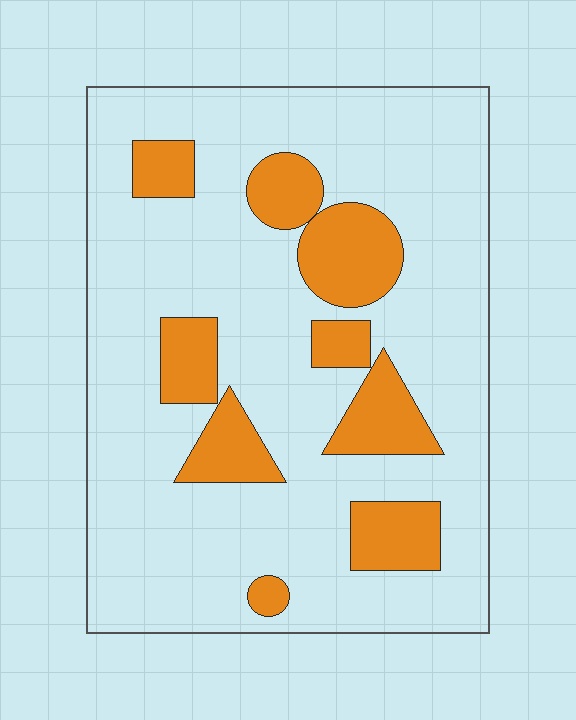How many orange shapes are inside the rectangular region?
9.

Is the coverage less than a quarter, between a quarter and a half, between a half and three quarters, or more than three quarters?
Less than a quarter.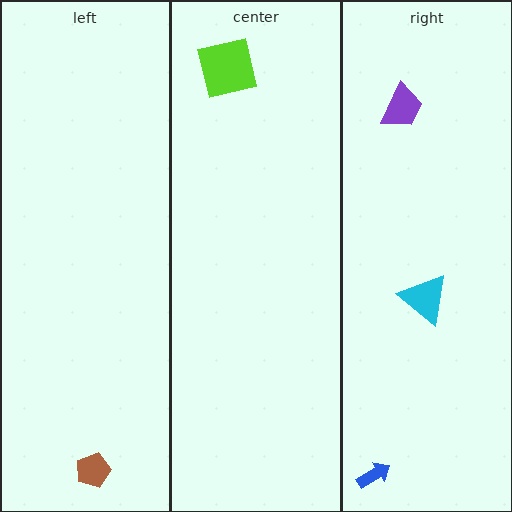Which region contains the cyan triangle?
The right region.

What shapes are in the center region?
The lime square.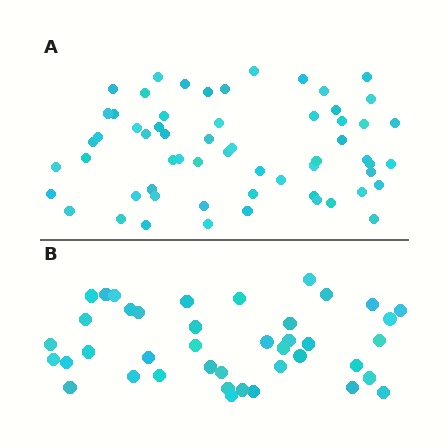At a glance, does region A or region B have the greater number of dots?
Region A (the top region) has more dots.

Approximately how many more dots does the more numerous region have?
Region A has approximately 20 more dots than region B.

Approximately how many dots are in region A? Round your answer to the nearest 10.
About 60 dots.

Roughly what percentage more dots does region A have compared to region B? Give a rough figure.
About 45% more.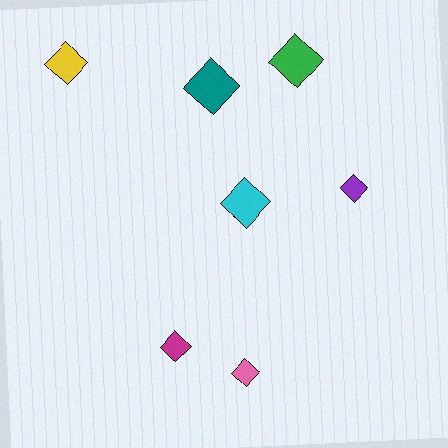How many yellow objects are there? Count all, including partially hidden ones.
There is 1 yellow object.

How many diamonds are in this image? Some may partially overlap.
There are 7 diamonds.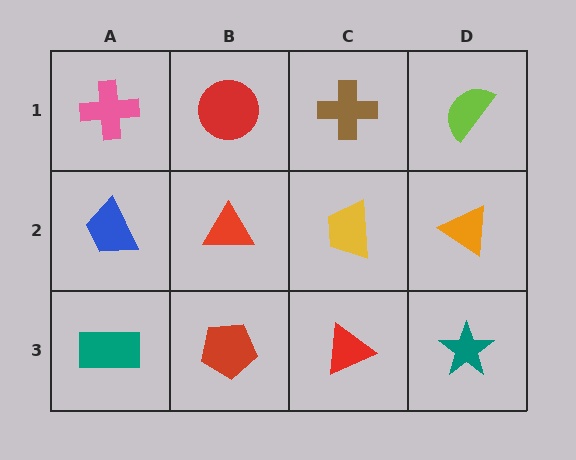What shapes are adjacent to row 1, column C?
A yellow trapezoid (row 2, column C), a red circle (row 1, column B), a lime semicircle (row 1, column D).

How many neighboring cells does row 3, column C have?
3.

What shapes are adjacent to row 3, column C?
A yellow trapezoid (row 2, column C), a red pentagon (row 3, column B), a teal star (row 3, column D).